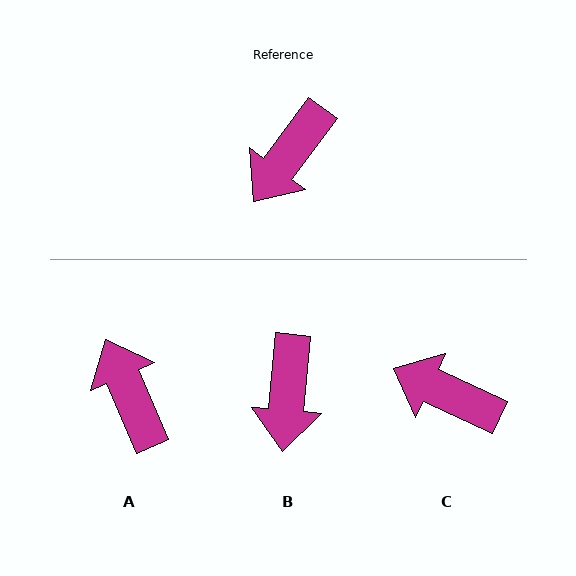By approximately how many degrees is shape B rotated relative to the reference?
Approximately 31 degrees counter-clockwise.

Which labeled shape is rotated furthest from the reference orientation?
A, about 120 degrees away.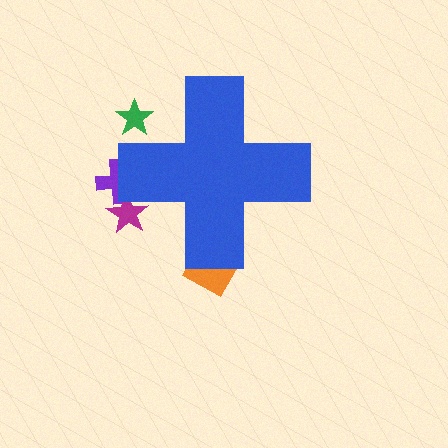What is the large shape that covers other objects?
A blue cross.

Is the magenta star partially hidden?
Yes, the magenta star is partially hidden behind the blue cross.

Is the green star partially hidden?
Yes, the green star is partially hidden behind the blue cross.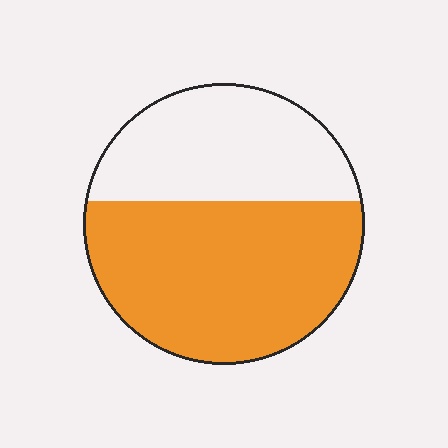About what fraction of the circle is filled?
About three fifths (3/5).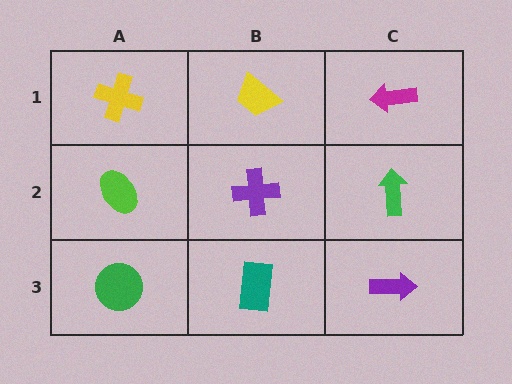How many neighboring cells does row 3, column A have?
2.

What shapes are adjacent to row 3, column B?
A purple cross (row 2, column B), a green circle (row 3, column A), a purple arrow (row 3, column C).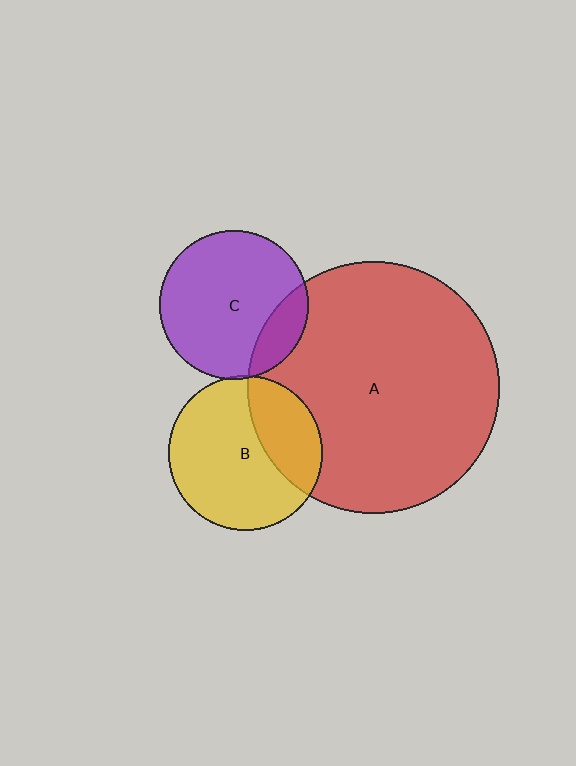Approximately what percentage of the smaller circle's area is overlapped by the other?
Approximately 30%.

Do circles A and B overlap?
Yes.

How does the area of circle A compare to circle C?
Approximately 2.8 times.